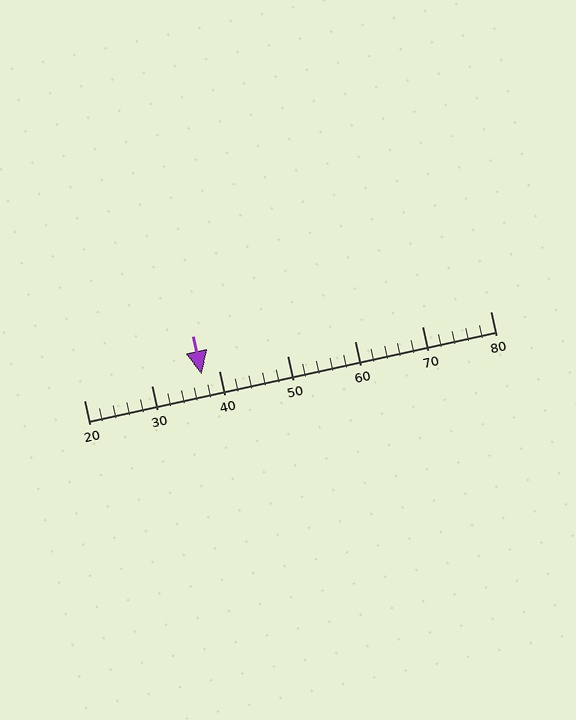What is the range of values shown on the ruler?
The ruler shows values from 20 to 80.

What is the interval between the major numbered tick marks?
The major tick marks are spaced 10 units apart.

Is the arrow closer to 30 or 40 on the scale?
The arrow is closer to 40.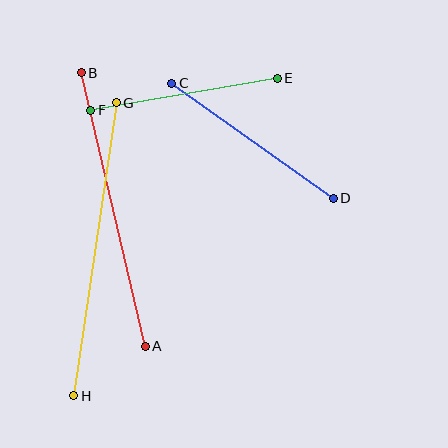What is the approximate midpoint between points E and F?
The midpoint is at approximately (184, 94) pixels.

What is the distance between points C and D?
The distance is approximately 198 pixels.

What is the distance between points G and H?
The distance is approximately 296 pixels.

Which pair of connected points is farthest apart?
Points G and H are farthest apart.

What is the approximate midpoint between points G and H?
The midpoint is at approximately (95, 249) pixels.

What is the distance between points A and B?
The distance is approximately 281 pixels.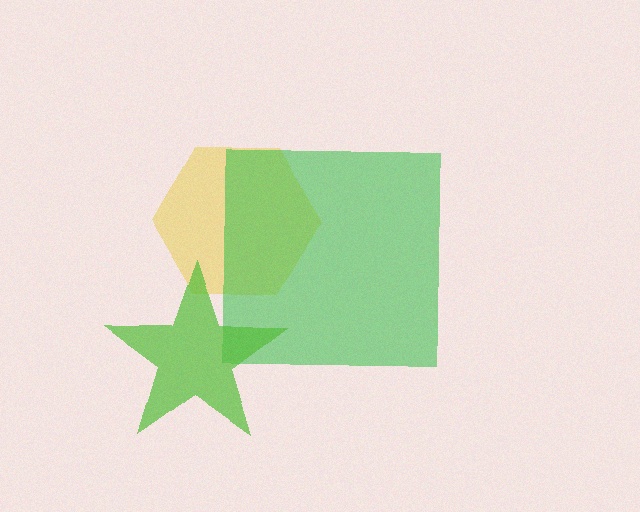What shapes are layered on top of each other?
The layered shapes are: a yellow hexagon, a green square, a lime star.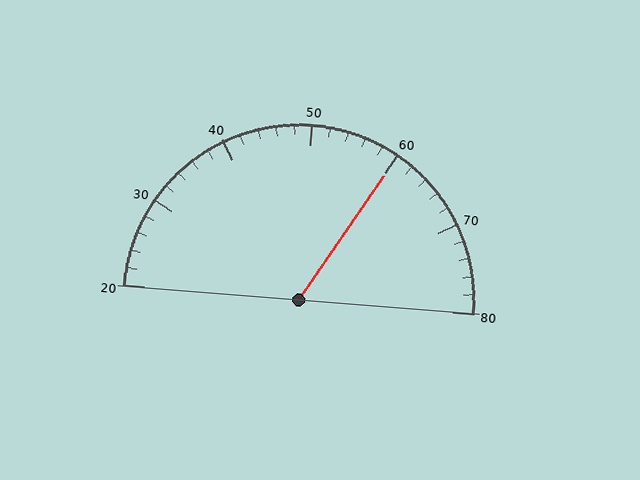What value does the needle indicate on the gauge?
The needle indicates approximately 60.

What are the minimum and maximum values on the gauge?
The gauge ranges from 20 to 80.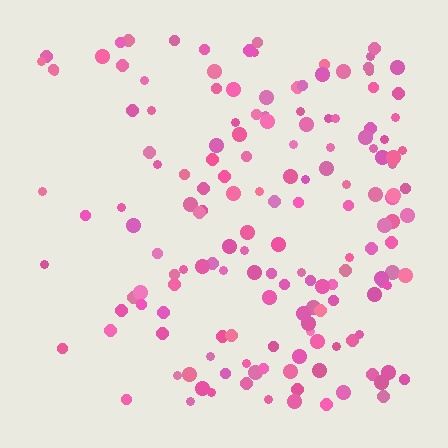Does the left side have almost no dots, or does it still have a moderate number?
Still a moderate number, just noticeably fewer than the right.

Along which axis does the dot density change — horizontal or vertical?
Horizontal.